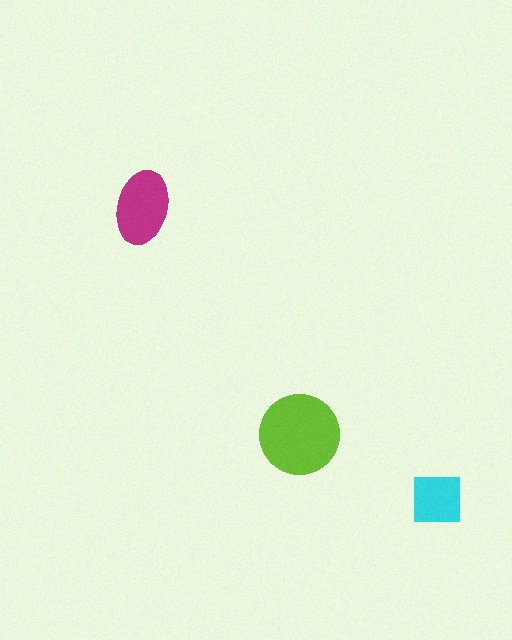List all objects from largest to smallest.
The lime circle, the magenta ellipse, the cyan square.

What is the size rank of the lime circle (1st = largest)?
1st.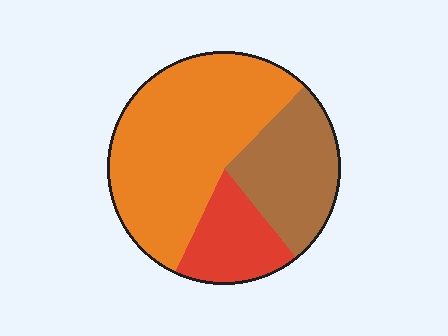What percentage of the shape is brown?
Brown covers about 25% of the shape.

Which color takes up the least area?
Red, at roughly 20%.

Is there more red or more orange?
Orange.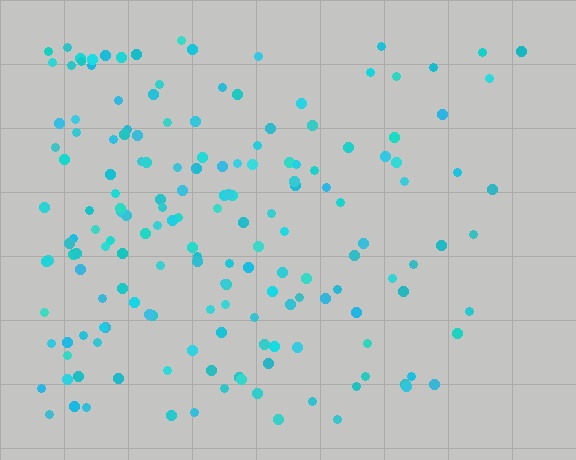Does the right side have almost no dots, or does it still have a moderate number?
Still a moderate number, just noticeably fewer than the left.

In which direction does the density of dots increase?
From right to left, with the left side densest.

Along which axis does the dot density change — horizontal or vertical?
Horizontal.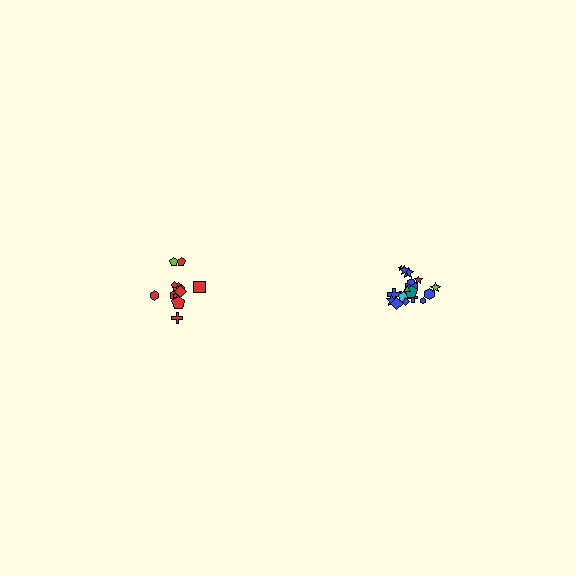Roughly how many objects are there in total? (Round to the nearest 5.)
Roughly 30 objects in total.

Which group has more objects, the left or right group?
The right group.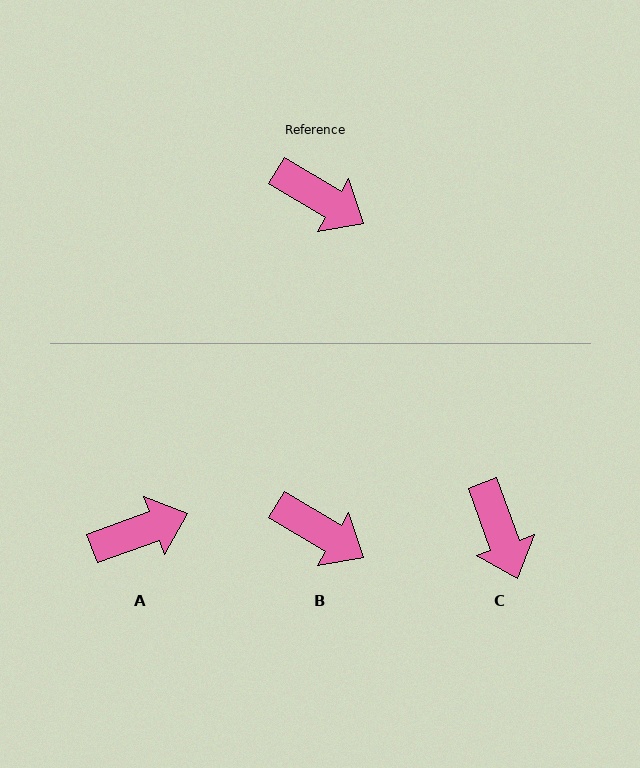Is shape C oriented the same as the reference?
No, it is off by about 39 degrees.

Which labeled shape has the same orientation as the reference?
B.